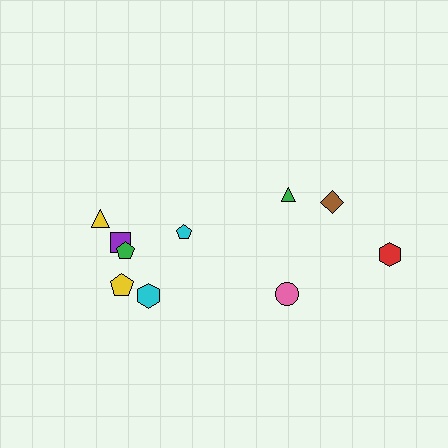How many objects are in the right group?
There are 4 objects.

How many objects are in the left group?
There are 6 objects.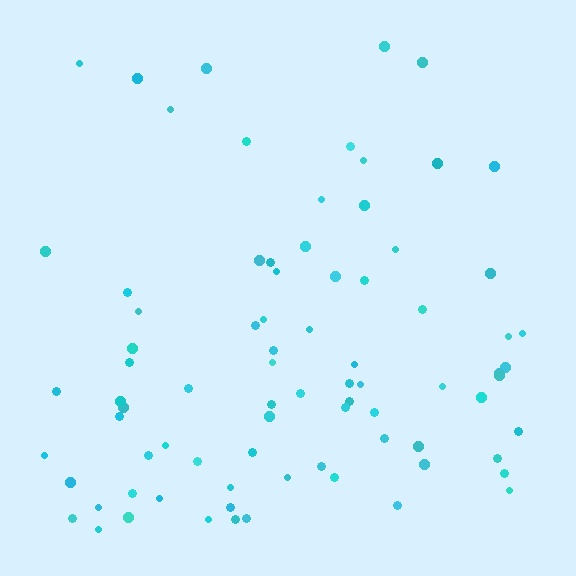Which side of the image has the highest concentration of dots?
The bottom.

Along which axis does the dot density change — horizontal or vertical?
Vertical.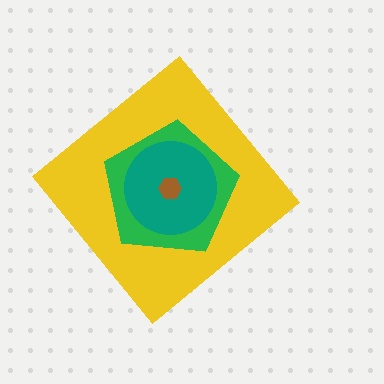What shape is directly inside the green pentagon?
The teal circle.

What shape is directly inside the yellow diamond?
The green pentagon.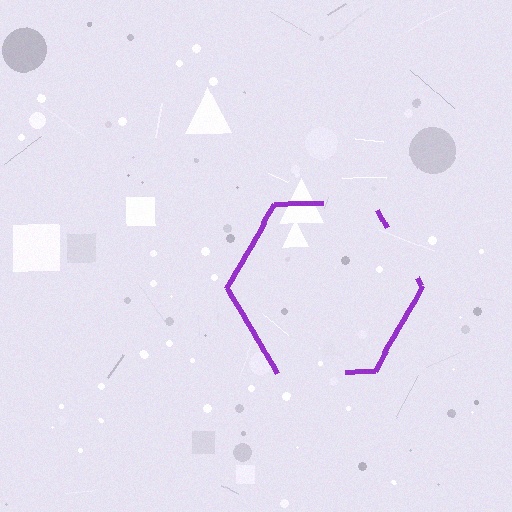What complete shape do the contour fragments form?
The contour fragments form a hexagon.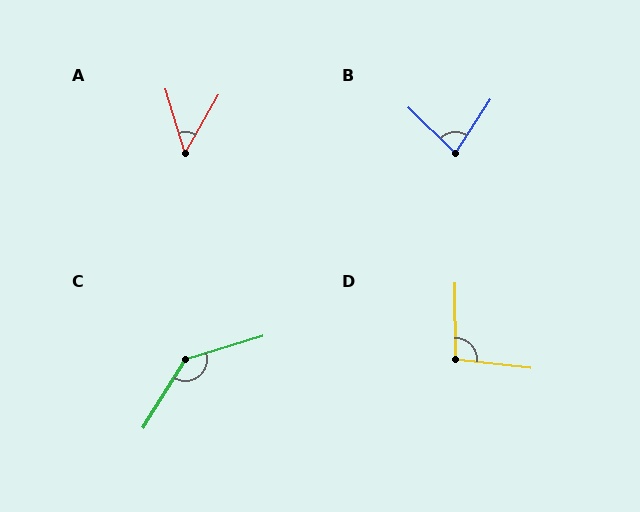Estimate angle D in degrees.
Approximately 97 degrees.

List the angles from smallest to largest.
A (46°), B (78°), D (97°), C (139°).